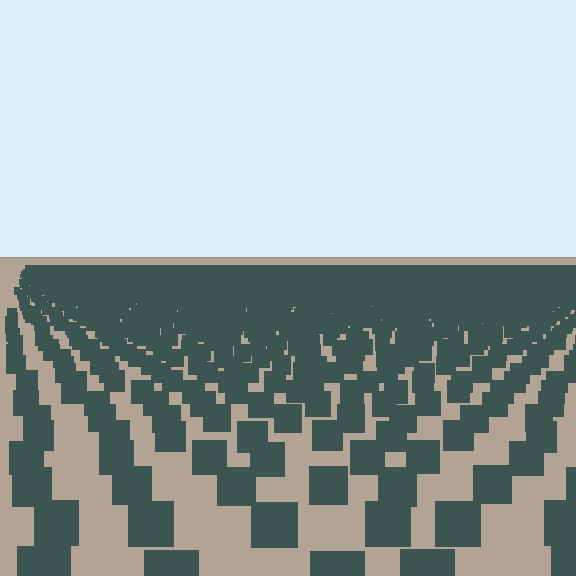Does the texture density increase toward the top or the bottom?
Density increases toward the top.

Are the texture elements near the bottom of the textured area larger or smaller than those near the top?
Larger. Near the bottom, elements are closer to the viewer and appear at a bigger on-screen size.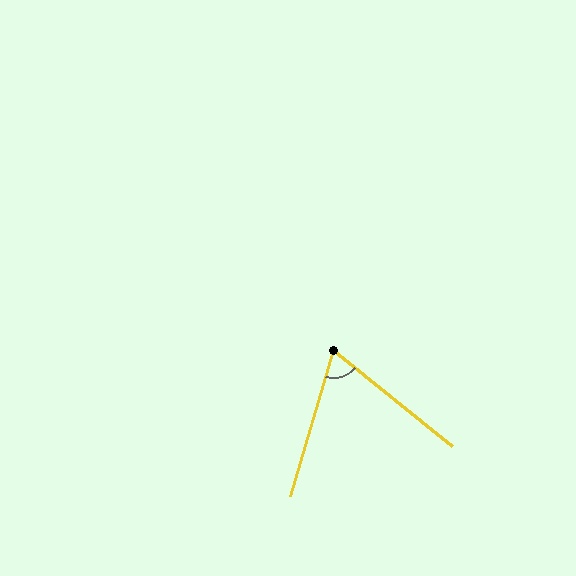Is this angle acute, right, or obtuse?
It is acute.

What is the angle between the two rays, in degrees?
Approximately 68 degrees.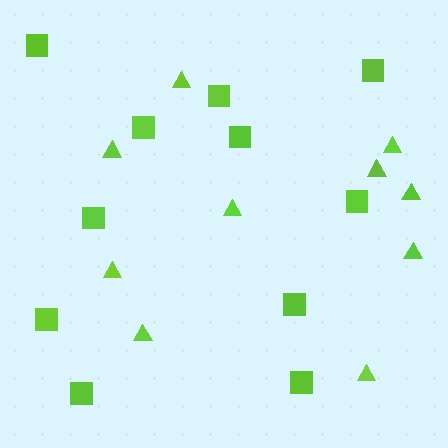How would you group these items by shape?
There are 2 groups: one group of squares (11) and one group of triangles (10).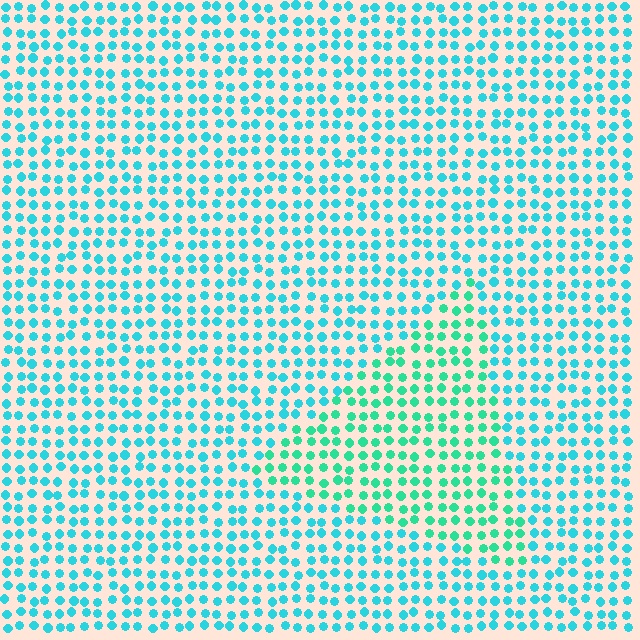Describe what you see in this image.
The image is filled with small cyan elements in a uniform arrangement. A triangle-shaped region is visible where the elements are tinted to a slightly different hue, forming a subtle color boundary.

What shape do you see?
I see a triangle.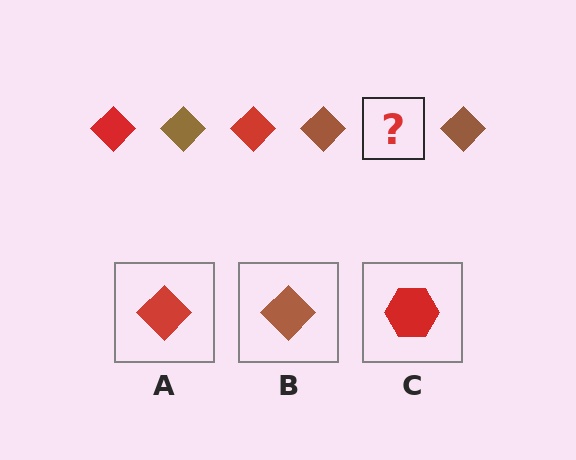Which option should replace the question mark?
Option A.